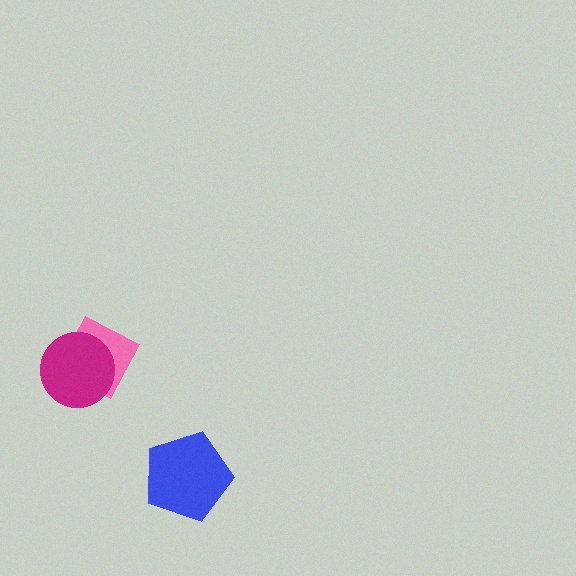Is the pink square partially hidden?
Yes, it is partially covered by another shape.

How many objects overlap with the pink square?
1 object overlaps with the pink square.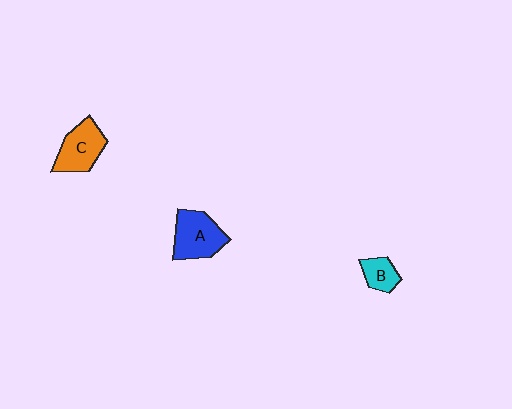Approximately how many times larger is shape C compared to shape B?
Approximately 1.8 times.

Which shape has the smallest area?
Shape B (cyan).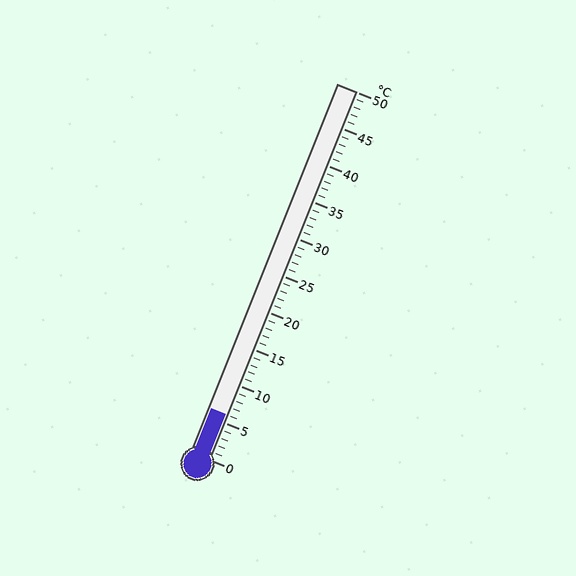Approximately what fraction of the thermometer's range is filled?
The thermometer is filled to approximately 10% of its range.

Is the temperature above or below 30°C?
The temperature is below 30°C.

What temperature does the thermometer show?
The thermometer shows approximately 6°C.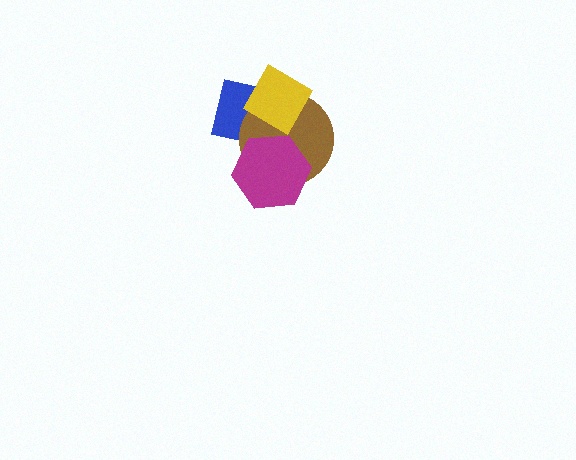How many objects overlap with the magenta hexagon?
2 objects overlap with the magenta hexagon.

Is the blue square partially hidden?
Yes, it is partially covered by another shape.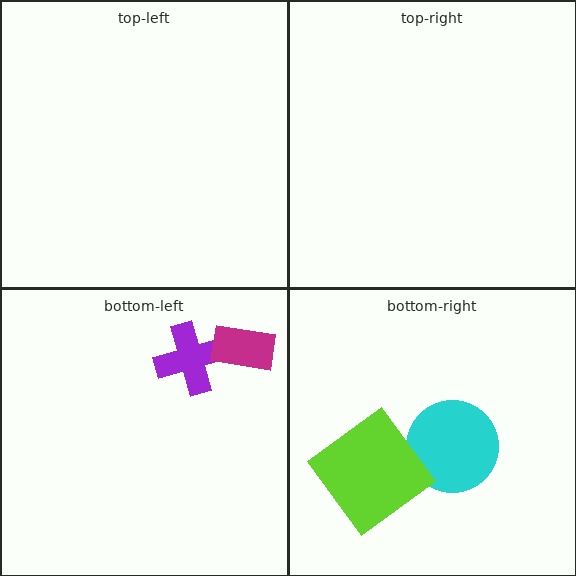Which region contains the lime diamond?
The bottom-right region.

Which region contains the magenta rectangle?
The bottom-left region.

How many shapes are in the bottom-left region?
2.